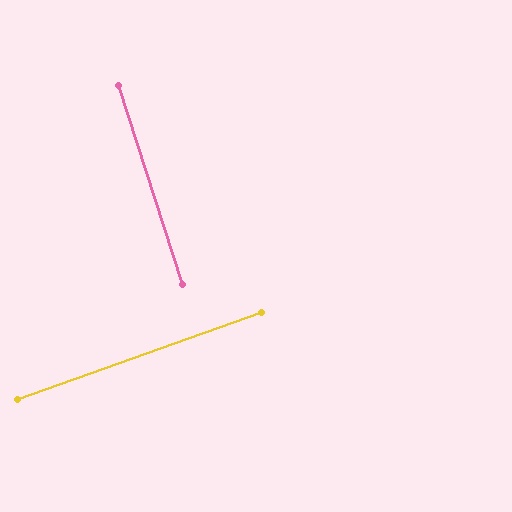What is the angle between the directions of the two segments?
Approximately 88 degrees.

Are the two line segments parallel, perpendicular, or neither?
Perpendicular — they meet at approximately 88°.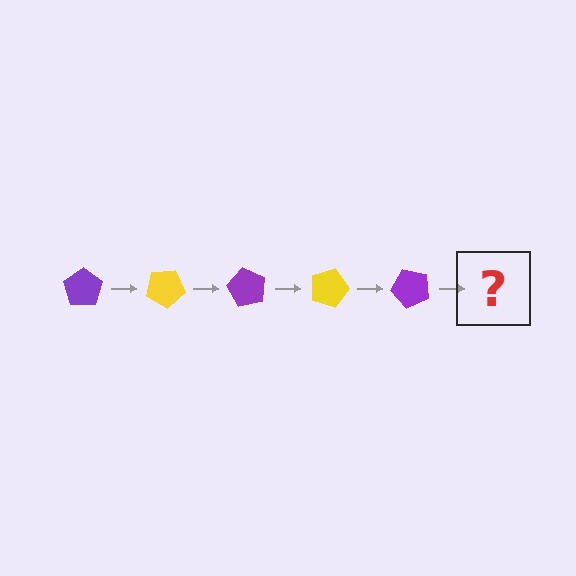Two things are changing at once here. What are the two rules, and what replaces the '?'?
The two rules are that it rotates 30 degrees each step and the color cycles through purple and yellow. The '?' should be a yellow pentagon, rotated 150 degrees from the start.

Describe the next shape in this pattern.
It should be a yellow pentagon, rotated 150 degrees from the start.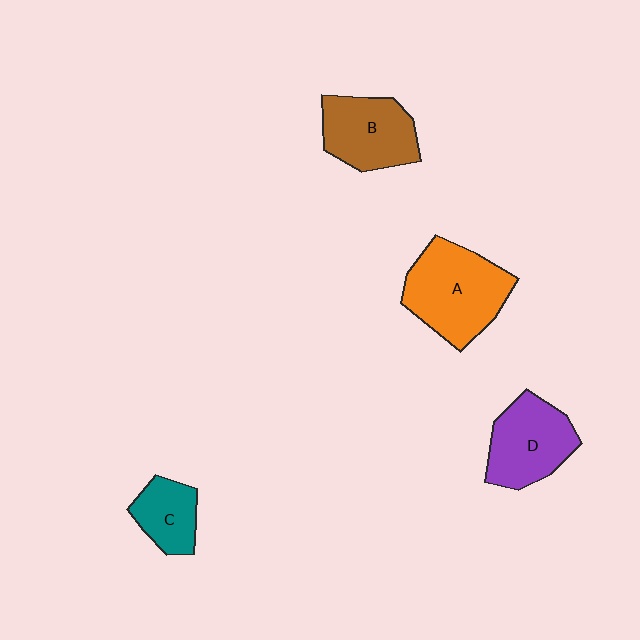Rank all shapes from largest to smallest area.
From largest to smallest: A (orange), D (purple), B (brown), C (teal).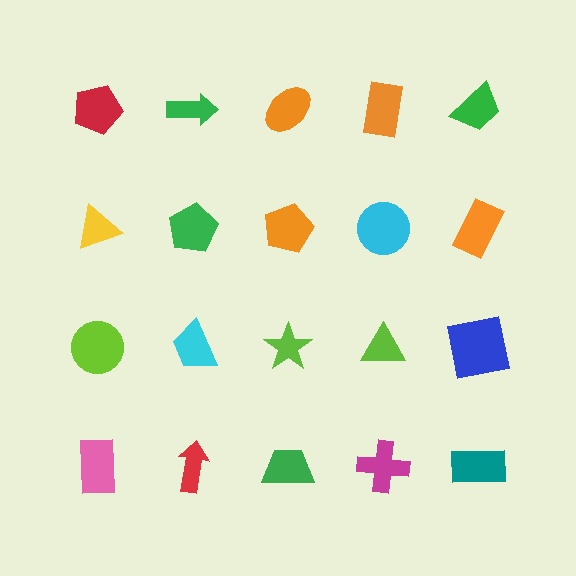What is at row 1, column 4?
An orange rectangle.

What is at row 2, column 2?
A green pentagon.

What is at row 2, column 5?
An orange rectangle.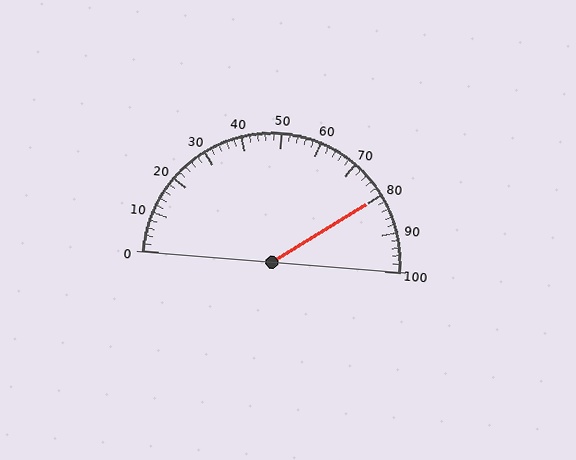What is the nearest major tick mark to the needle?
The nearest major tick mark is 80.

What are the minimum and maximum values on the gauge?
The gauge ranges from 0 to 100.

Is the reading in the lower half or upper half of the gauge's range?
The reading is in the upper half of the range (0 to 100).